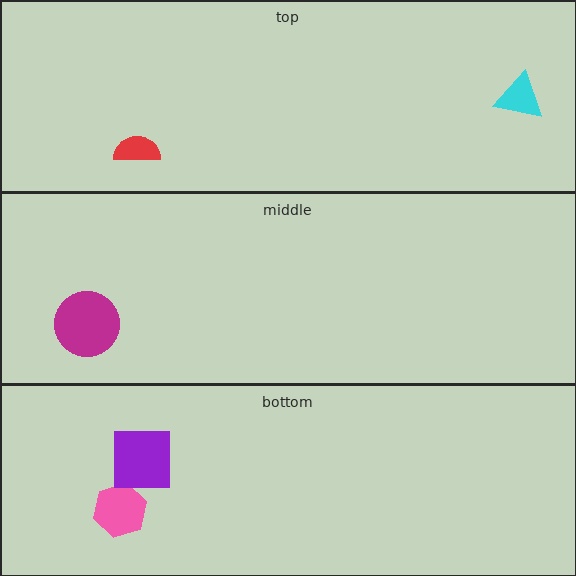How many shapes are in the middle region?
1.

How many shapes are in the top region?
2.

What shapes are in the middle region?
The magenta circle.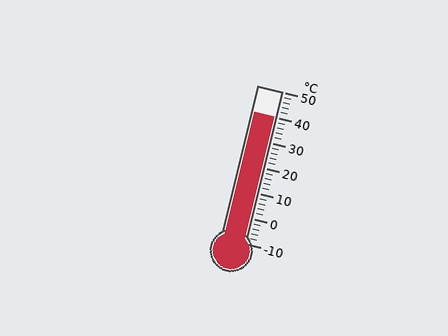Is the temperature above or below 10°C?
The temperature is above 10°C.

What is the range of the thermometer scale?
The thermometer scale ranges from -10°C to 50°C.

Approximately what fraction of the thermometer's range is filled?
The thermometer is filled to approximately 85% of its range.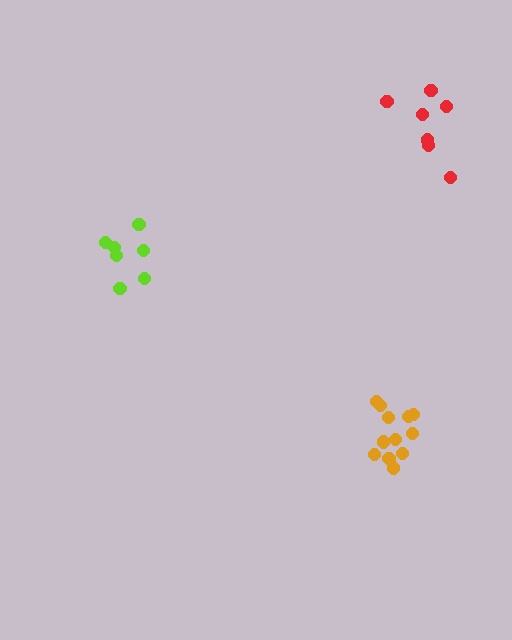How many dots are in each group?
Group 1: 7 dots, Group 2: 12 dots, Group 3: 7 dots (26 total).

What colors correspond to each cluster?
The clusters are colored: lime, orange, red.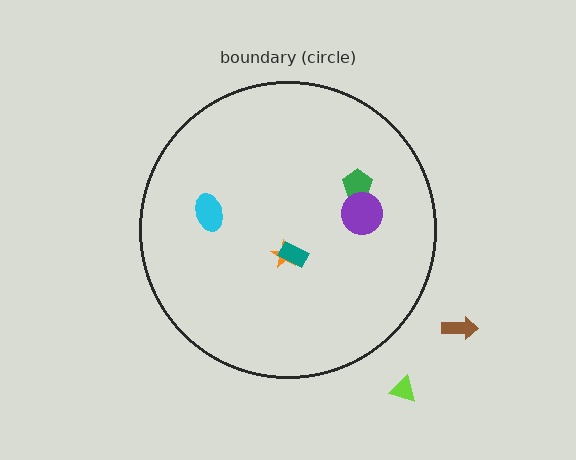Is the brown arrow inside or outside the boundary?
Outside.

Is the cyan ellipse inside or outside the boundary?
Inside.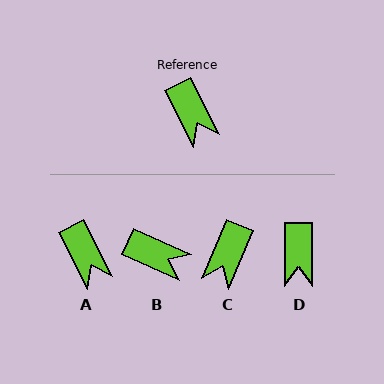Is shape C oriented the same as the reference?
No, it is off by about 50 degrees.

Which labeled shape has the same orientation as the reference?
A.